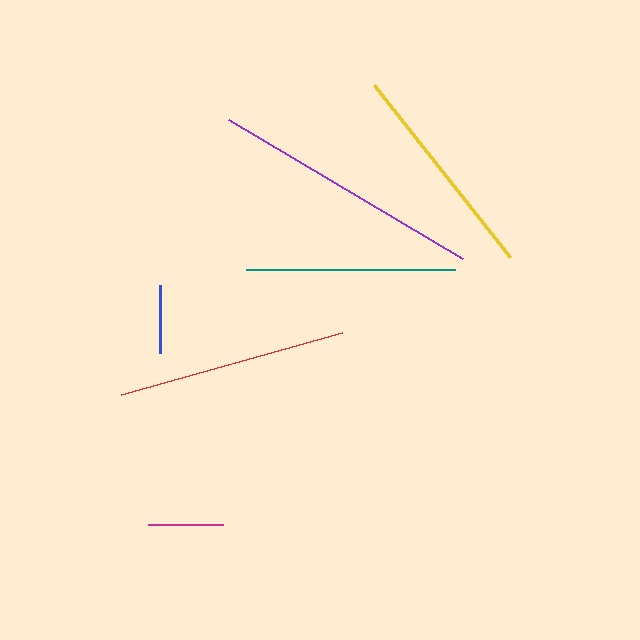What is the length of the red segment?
The red segment is approximately 230 pixels long.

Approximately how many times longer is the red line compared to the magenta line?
The red line is approximately 3.1 times the length of the magenta line.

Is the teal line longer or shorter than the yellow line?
The yellow line is longer than the teal line.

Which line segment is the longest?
The purple line is the longest at approximately 272 pixels.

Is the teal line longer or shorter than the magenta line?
The teal line is longer than the magenta line.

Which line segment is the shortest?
The blue line is the shortest at approximately 69 pixels.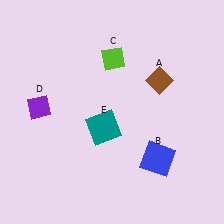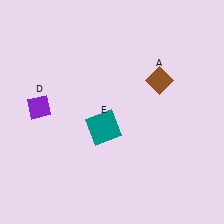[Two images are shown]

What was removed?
The blue square (B), the lime diamond (C) were removed in Image 2.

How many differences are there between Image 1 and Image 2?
There are 2 differences between the two images.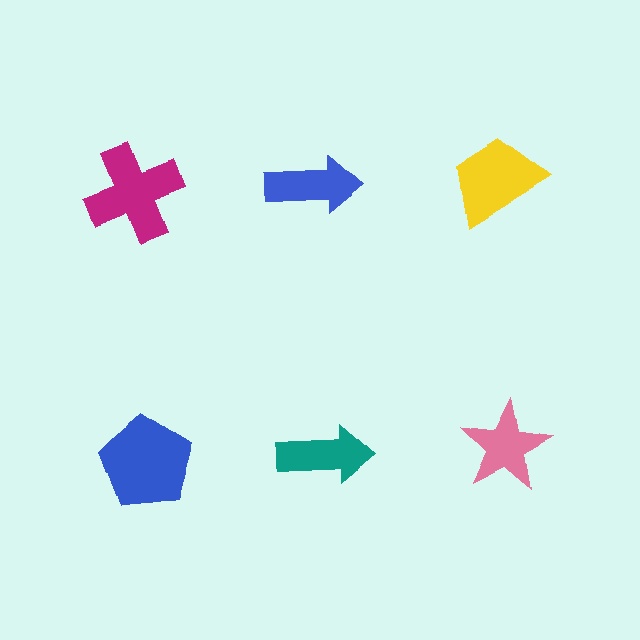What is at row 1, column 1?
A magenta cross.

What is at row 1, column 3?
A yellow trapezoid.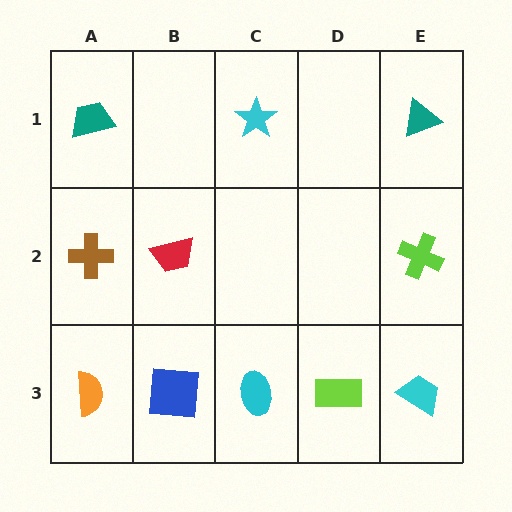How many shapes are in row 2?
3 shapes.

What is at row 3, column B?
A blue square.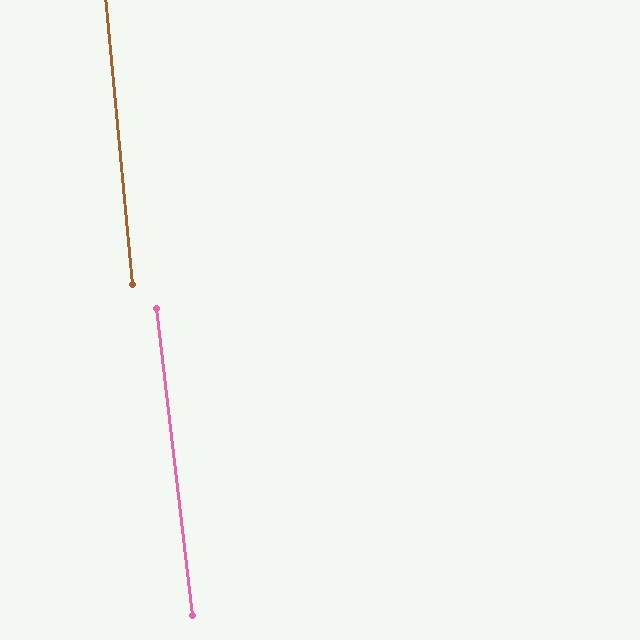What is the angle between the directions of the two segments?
Approximately 1 degree.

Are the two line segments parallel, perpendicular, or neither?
Parallel — their directions differ by only 1.2°.